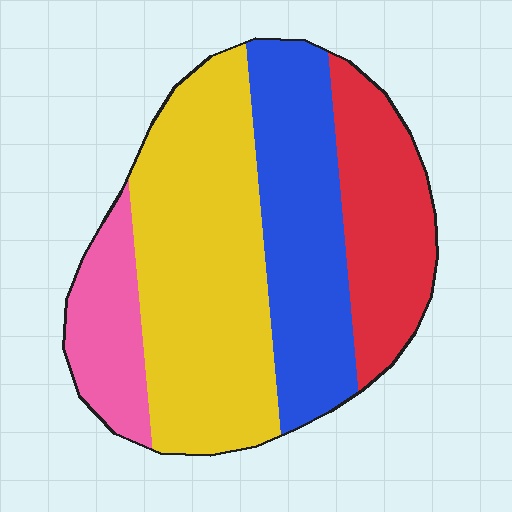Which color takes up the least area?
Pink, at roughly 15%.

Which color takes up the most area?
Yellow, at roughly 40%.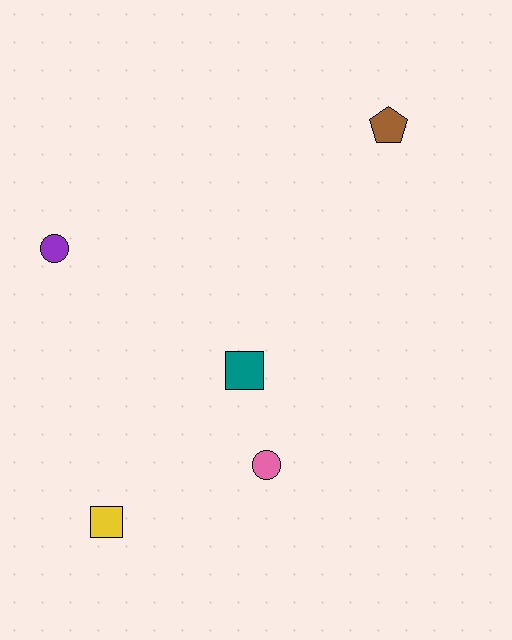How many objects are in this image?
There are 5 objects.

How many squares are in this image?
There are 2 squares.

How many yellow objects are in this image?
There is 1 yellow object.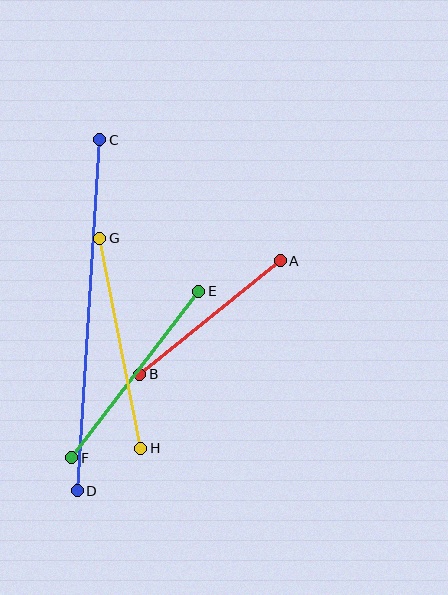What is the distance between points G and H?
The distance is approximately 214 pixels.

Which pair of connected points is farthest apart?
Points C and D are farthest apart.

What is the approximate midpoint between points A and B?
The midpoint is at approximately (210, 317) pixels.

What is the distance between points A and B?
The distance is approximately 181 pixels.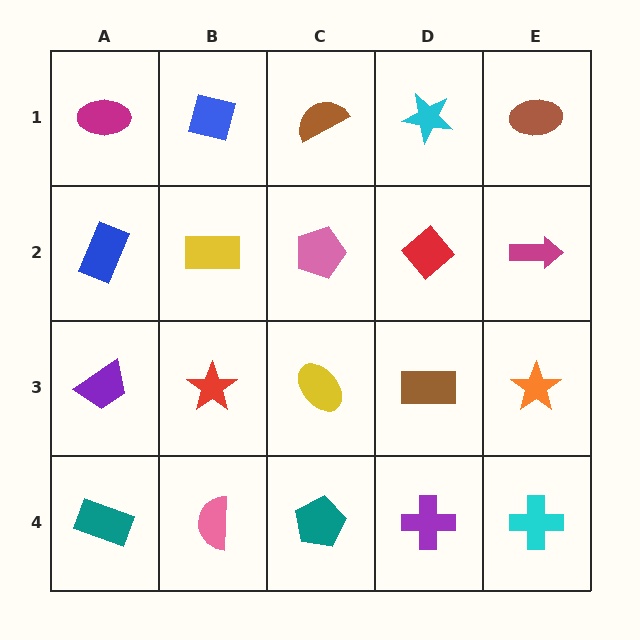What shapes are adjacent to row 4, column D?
A brown rectangle (row 3, column D), a teal pentagon (row 4, column C), a cyan cross (row 4, column E).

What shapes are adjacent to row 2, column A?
A magenta ellipse (row 1, column A), a purple trapezoid (row 3, column A), a yellow rectangle (row 2, column B).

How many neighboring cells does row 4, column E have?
2.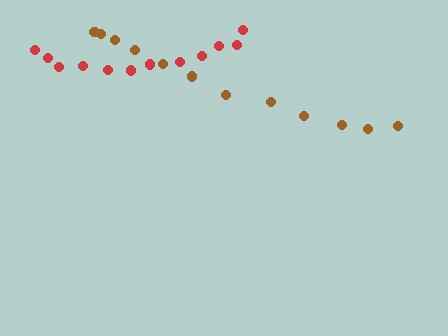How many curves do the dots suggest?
There are 2 distinct paths.